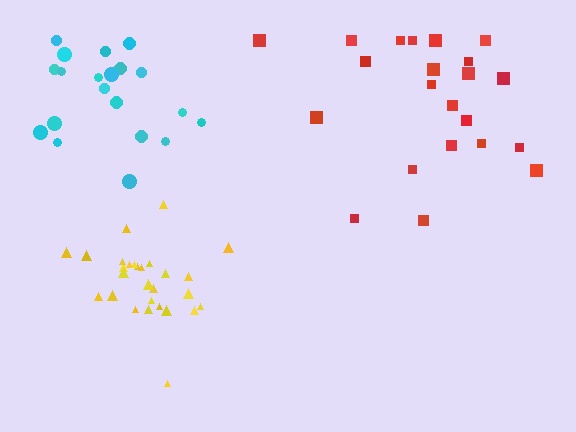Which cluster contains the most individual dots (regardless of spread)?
Yellow (28).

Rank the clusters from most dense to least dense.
yellow, cyan, red.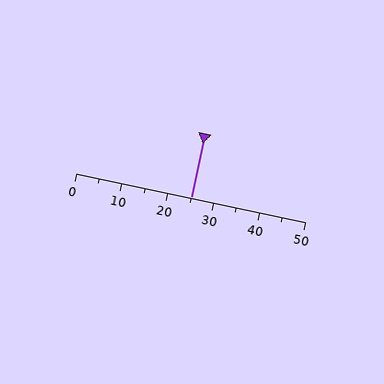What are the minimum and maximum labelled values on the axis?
The axis runs from 0 to 50.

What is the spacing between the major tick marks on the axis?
The major ticks are spaced 10 apart.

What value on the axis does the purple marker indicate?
The marker indicates approximately 25.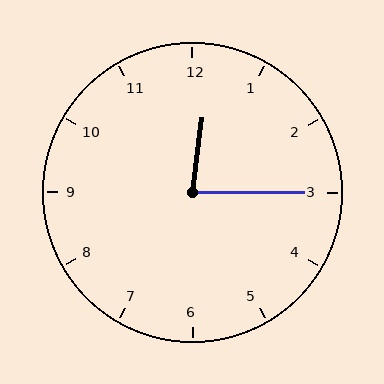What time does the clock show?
12:15.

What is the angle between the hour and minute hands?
Approximately 82 degrees.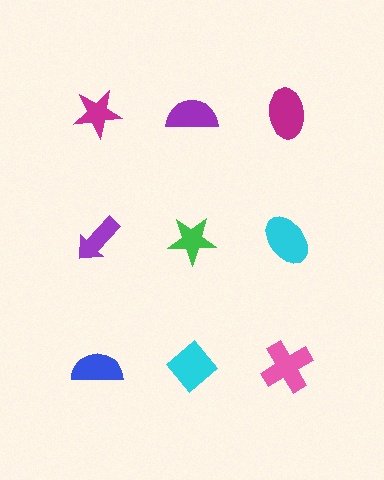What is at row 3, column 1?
A blue semicircle.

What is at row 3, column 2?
A cyan diamond.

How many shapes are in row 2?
3 shapes.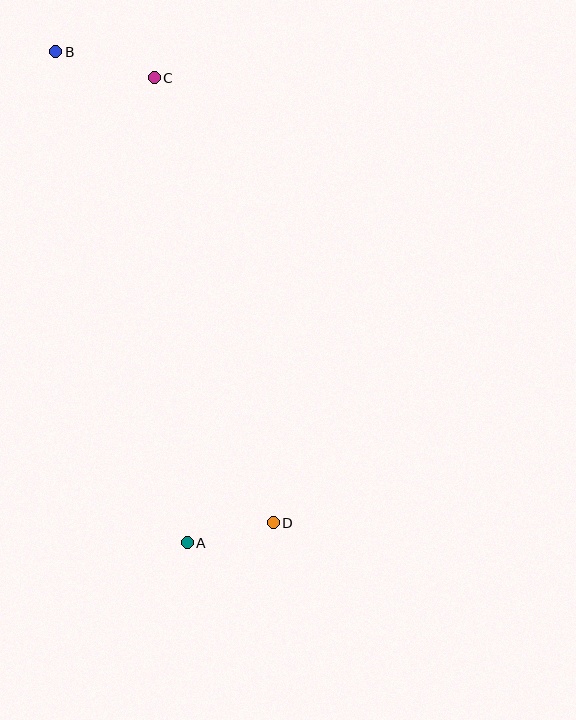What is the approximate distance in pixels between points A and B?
The distance between A and B is approximately 508 pixels.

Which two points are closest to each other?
Points A and D are closest to each other.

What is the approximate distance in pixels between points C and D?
The distance between C and D is approximately 461 pixels.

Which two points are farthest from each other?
Points B and D are farthest from each other.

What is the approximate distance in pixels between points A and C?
The distance between A and C is approximately 466 pixels.